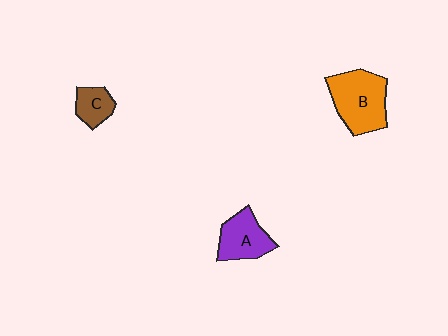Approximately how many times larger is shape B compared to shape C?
Approximately 2.4 times.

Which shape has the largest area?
Shape B (orange).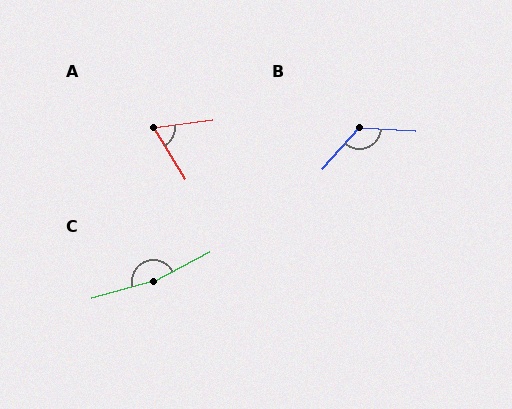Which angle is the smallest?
A, at approximately 65 degrees.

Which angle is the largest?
C, at approximately 167 degrees.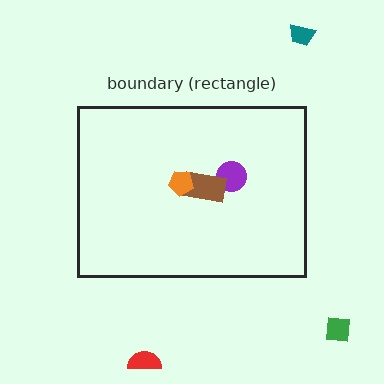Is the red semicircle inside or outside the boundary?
Outside.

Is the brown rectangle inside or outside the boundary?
Inside.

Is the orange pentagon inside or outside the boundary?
Inside.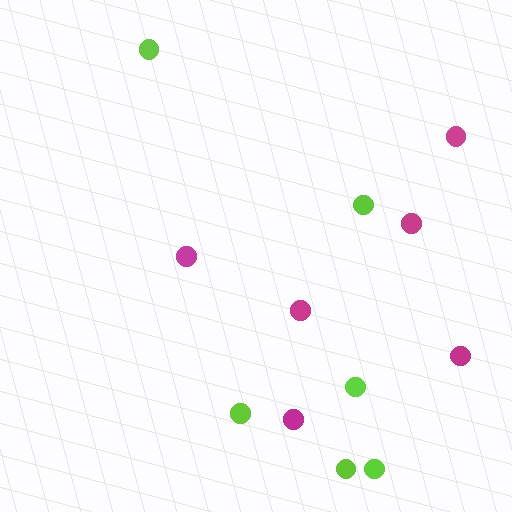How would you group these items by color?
There are 2 groups: one group of magenta circles (6) and one group of lime circles (6).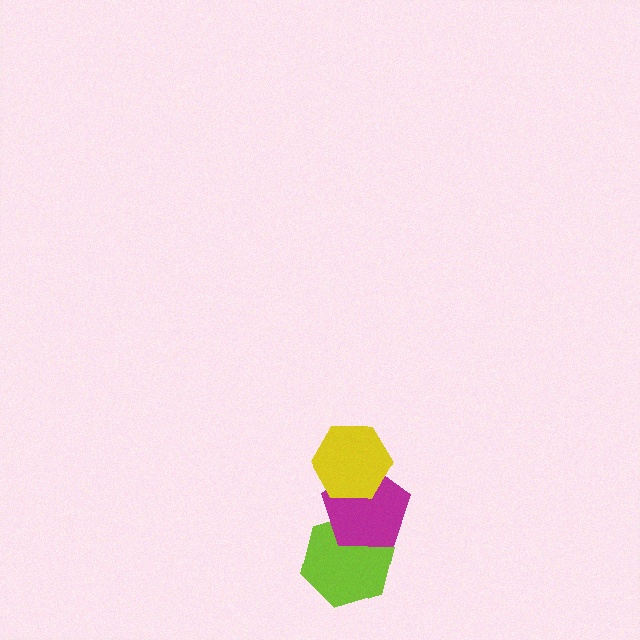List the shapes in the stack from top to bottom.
From top to bottom: the yellow hexagon, the magenta pentagon, the lime hexagon.